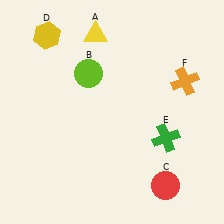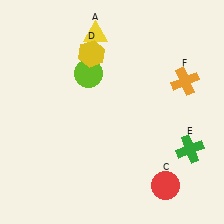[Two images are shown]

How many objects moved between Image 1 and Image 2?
2 objects moved between the two images.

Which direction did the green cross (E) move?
The green cross (E) moved right.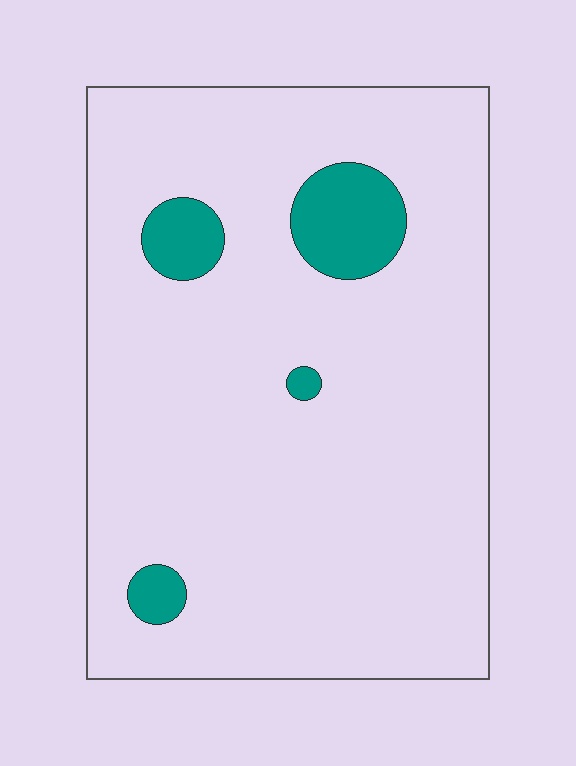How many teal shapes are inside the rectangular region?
4.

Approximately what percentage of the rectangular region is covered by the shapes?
Approximately 10%.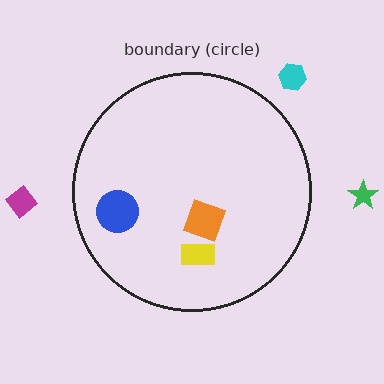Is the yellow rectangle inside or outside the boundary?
Inside.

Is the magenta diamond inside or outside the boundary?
Outside.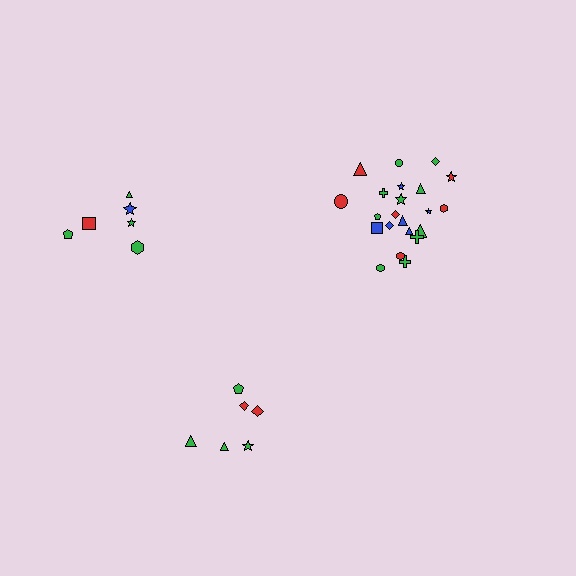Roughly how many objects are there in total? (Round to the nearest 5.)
Roughly 35 objects in total.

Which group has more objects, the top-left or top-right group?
The top-right group.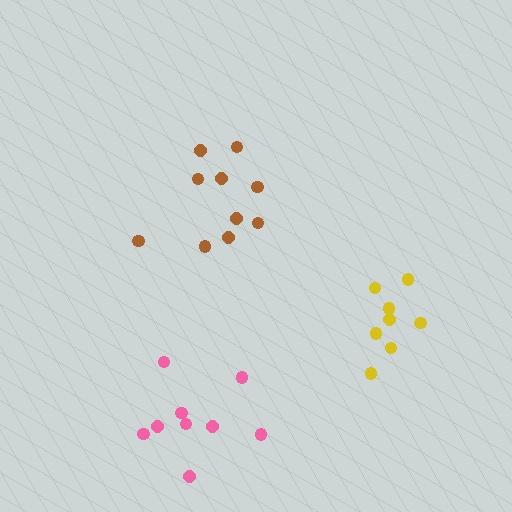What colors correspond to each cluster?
The clusters are colored: yellow, brown, pink.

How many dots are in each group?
Group 1: 8 dots, Group 2: 10 dots, Group 3: 9 dots (27 total).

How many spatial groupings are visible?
There are 3 spatial groupings.